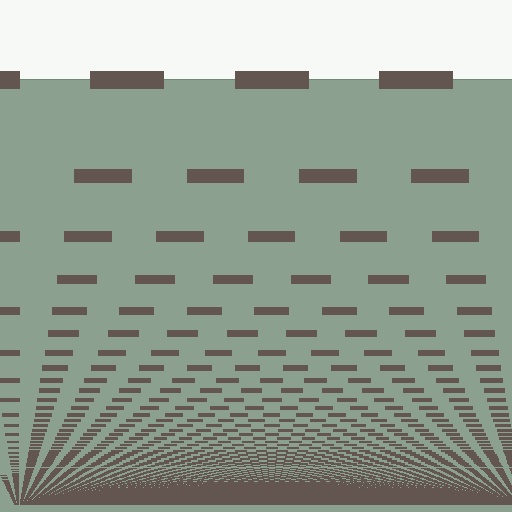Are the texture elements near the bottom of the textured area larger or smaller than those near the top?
Smaller. The gradient is inverted — elements near the bottom are smaller and denser.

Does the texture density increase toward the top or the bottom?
Density increases toward the bottom.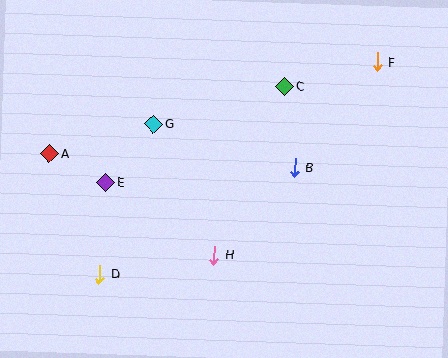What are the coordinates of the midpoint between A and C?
The midpoint between A and C is at (167, 120).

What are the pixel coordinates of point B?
Point B is at (295, 168).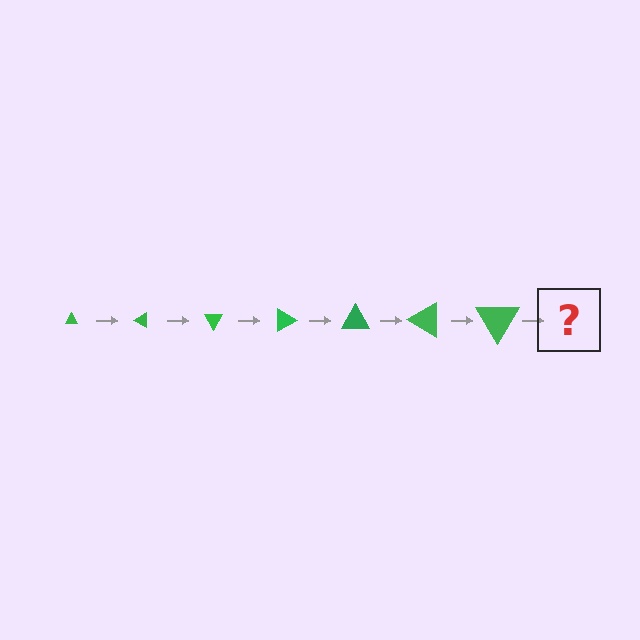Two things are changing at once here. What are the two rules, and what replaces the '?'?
The two rules are that the triangle grows larger each step and it rotates 30 degrees each step. The '?' should be a triangle, larger than the previous one and rotated 210 degrees from the start.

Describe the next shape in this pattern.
It should be a triangle, larger than the previous one and rotated 210 degrees from the start.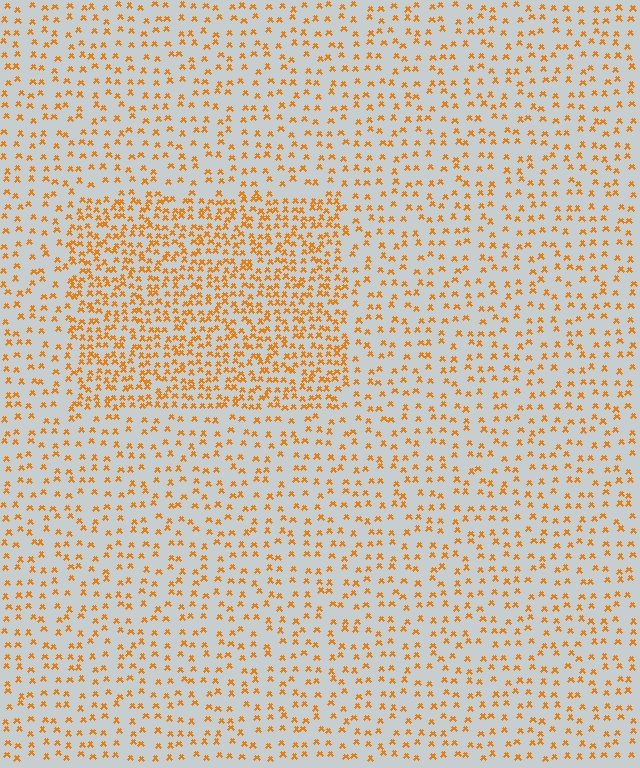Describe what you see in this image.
The image contains small orange elements arranged at two different densities. A rectangle-shaped region is visible where the elements are more densely packed than the surrounding area.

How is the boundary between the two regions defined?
The boundary is defined by a change in element density (approximately 2.1x ratio). All elements are the same color, size, and shape.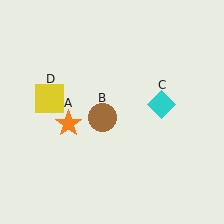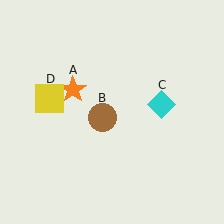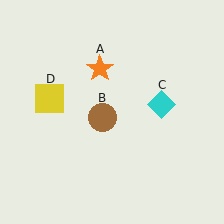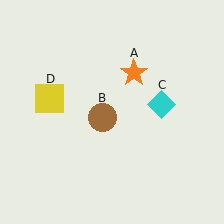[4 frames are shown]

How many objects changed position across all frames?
1 object changed position: orange star (object A).